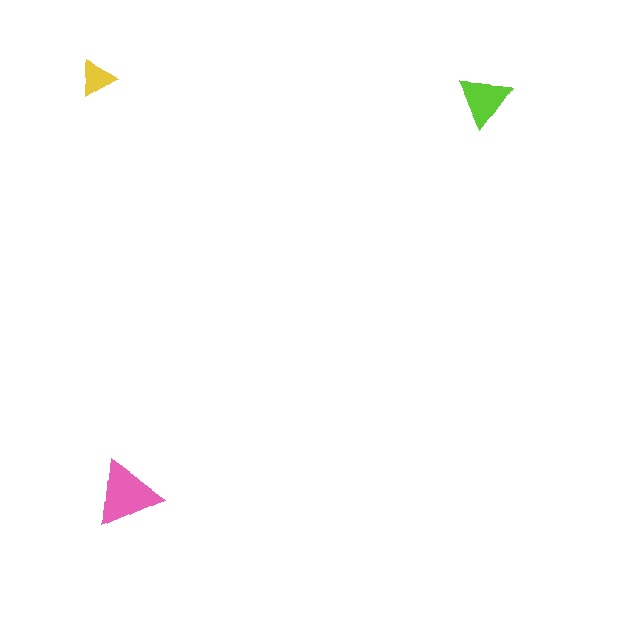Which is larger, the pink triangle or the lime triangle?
The pink one.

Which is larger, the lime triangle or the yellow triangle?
The lime one.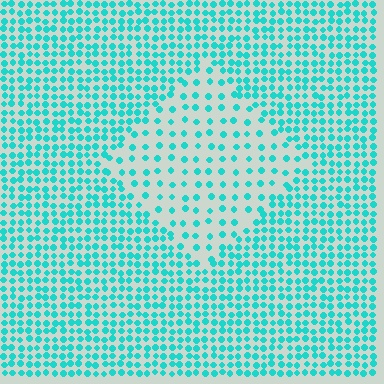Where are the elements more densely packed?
The elements are more densely packed outside the diamond boundary.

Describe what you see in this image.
The image contains small cyan elements arranged at two different densities. A diamond-shaped region is visible where the elements are less densely packed than the surrounding area.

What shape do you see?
I see a diamond.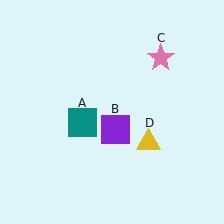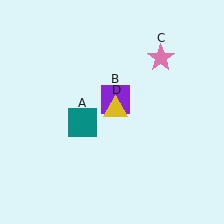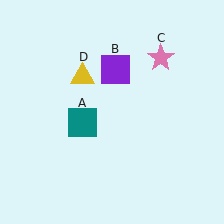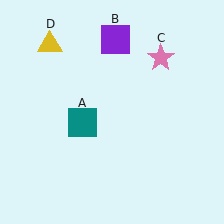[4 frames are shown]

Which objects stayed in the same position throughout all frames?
Teal square (object A) and pink star (object C) remained stationary.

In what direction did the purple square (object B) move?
The purple square (object B) moved up.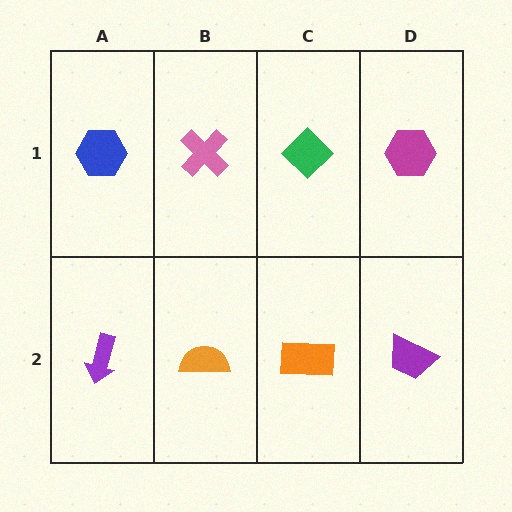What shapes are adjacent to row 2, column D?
A magenta hexagon (row 1, column D), an orange rectangle (row 2, column C).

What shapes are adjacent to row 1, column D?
A purple trapezoid (row 2, column D), a green diamond (row 1, column C).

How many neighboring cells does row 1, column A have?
2.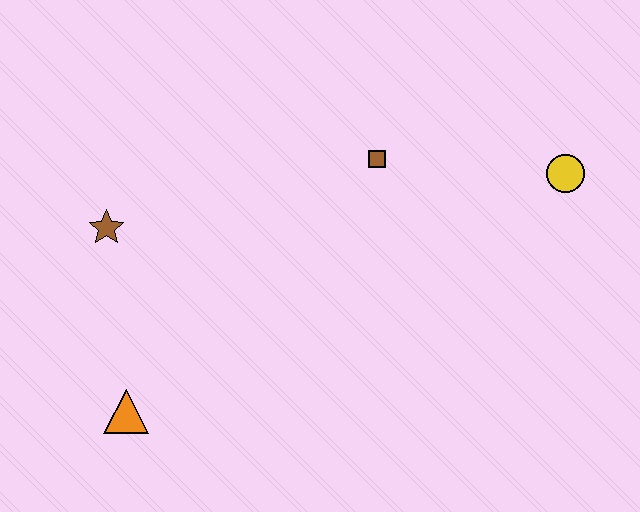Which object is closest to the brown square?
The yellow circle is closest to the brown square.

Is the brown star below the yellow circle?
Yes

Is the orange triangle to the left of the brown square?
Yes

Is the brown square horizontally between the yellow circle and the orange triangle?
Yes